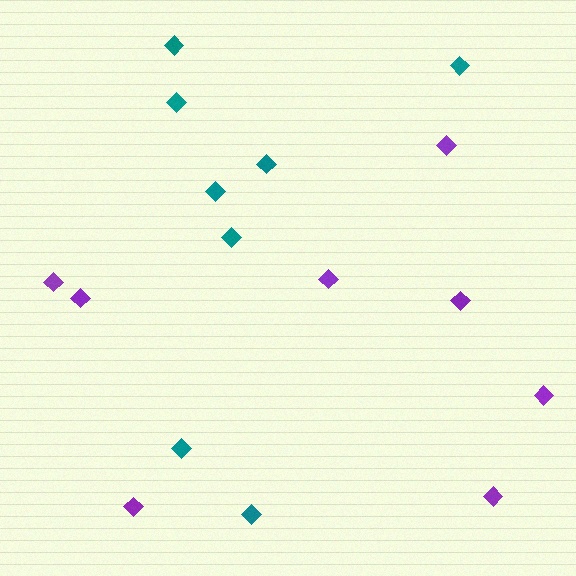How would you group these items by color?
There are 2 groups: one group of purple diamonds (8) and one group of teal diamonds (8).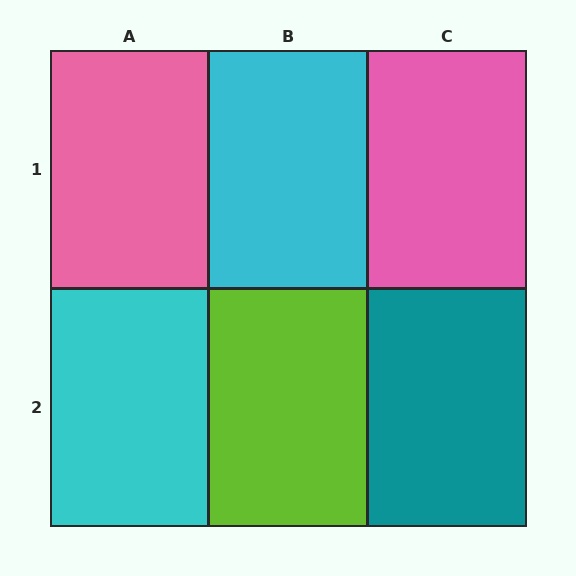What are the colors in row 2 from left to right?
Cyan, lime, teal.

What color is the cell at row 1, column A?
Pink.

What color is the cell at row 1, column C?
Pink.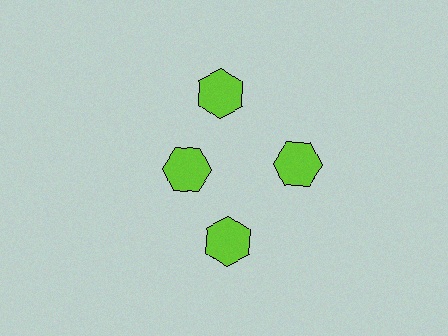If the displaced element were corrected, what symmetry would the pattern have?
It would have 4-fold rotational symmetry — the pattern would map onto itself every 90 degrees.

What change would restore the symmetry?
The symmetry would be restored by moving it outward, back onto the ring so that all 4 hexagons sit at equal angles and equal distance from the center.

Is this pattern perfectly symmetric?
No. The 4 lime hexagons are arranged in a ring, but one element near the 9 o'clock position is pulled inward toward the center, breaking the 4-fold rotational symmetry.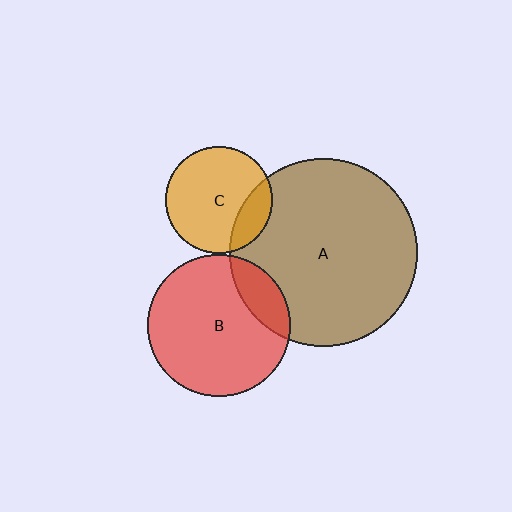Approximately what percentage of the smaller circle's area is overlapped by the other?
Approximately 20%.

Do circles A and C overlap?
Yes.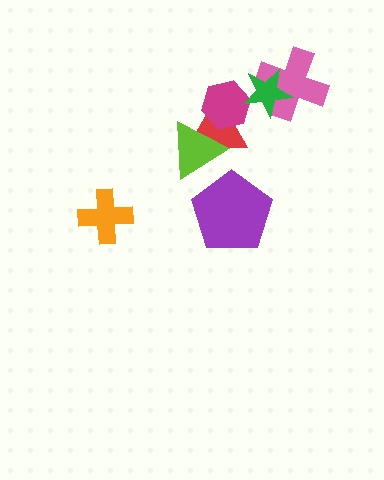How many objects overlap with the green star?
2 objects overlap with the green star.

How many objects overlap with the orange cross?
0 objects overlap with the orange cross.